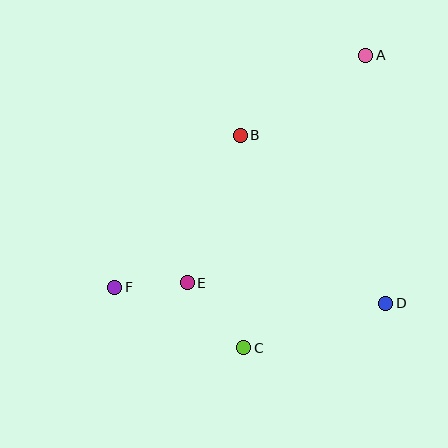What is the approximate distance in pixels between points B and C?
The distance between B and C is approximately 213 pixels.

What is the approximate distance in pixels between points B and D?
The distance between B and D is approximately 222 pixels.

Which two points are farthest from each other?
Points A and F are farthest from each other.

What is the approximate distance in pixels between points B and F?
The distance between B and F is approximately 197 pixels.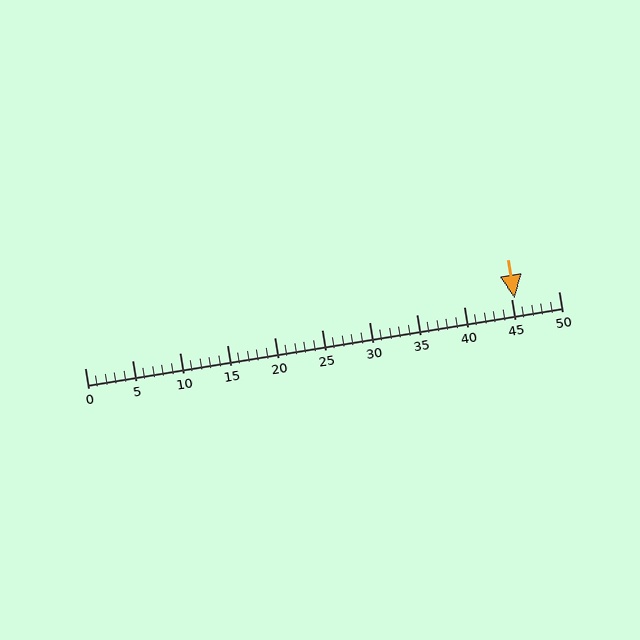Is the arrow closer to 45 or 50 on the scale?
The arrow is closer to 45.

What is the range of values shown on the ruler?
The ruler shows values from 0 to 50.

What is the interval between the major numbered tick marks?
The major tick marks are spaced 5 units apart.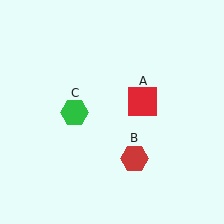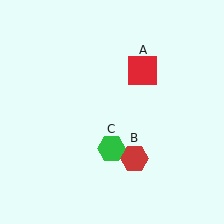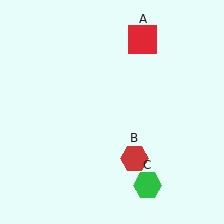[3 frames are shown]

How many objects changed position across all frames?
2 objects changed position: red square (object A), green hexagon (object C).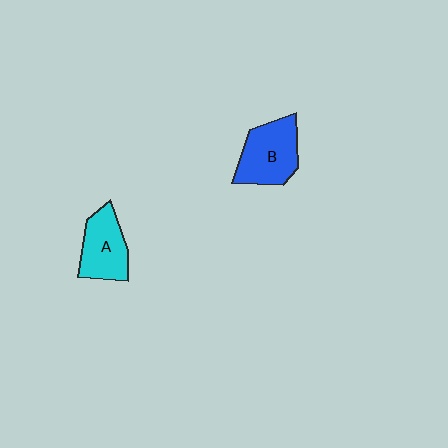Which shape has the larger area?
Shape B (blue).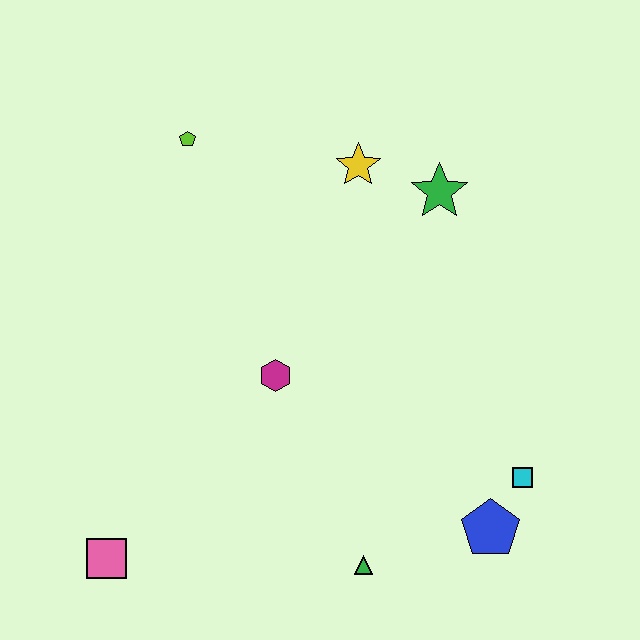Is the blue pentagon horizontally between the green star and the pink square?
No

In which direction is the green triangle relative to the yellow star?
The green triangle is below the yellow star.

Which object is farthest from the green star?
The pink square is farthest from the green star.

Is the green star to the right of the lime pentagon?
Yes